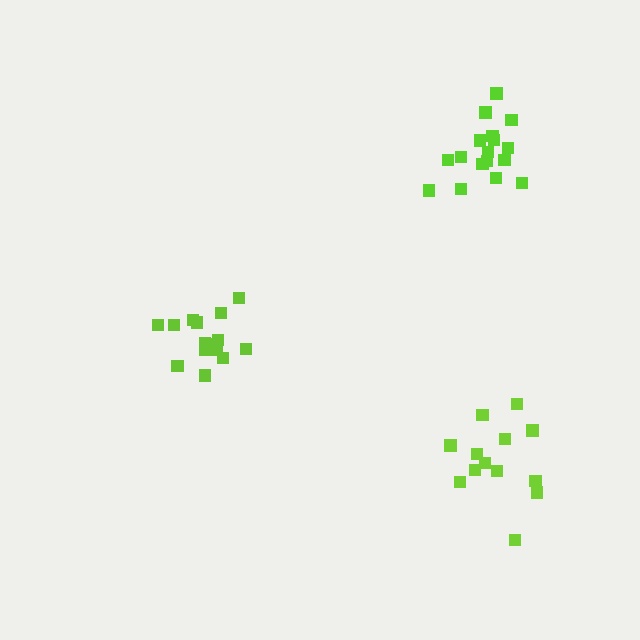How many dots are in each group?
Group 1: 17 dots, Group 2: 17 dots, Group 3: 13 dots (47 total).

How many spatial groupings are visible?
There are 3 spatial groupings.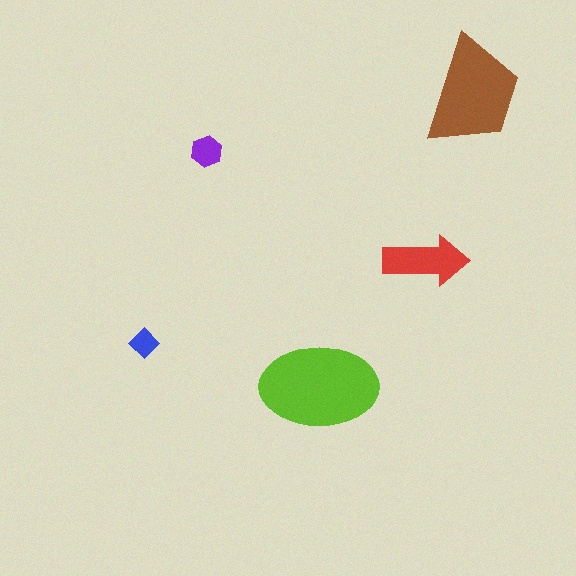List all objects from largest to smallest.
The lime ellipse, the brown trapezoid, the red arrow, the purple hexagon, the blue diamond.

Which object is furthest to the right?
The brown trapezoid is rightmost.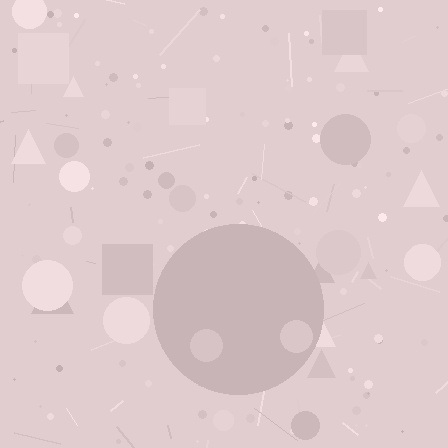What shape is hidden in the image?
A circle is hidden in the image.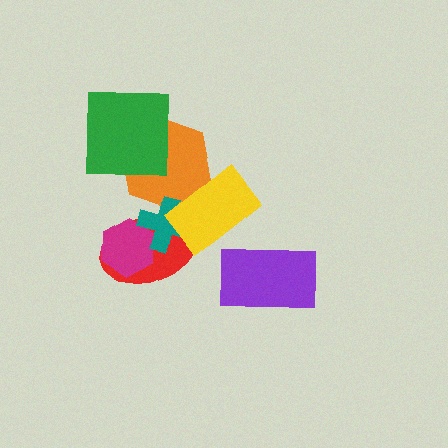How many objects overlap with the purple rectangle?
0 objects overlap with the purple rectangle.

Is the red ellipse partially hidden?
Yes, it is partially covered by another shape.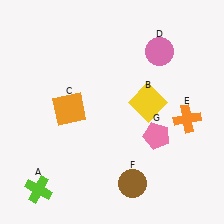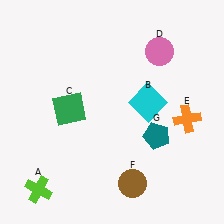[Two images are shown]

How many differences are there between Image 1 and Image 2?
There are 3 differences between the two images.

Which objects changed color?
B changed from yellow to cyan. C changed from orange to green. G changed from pink to teal.